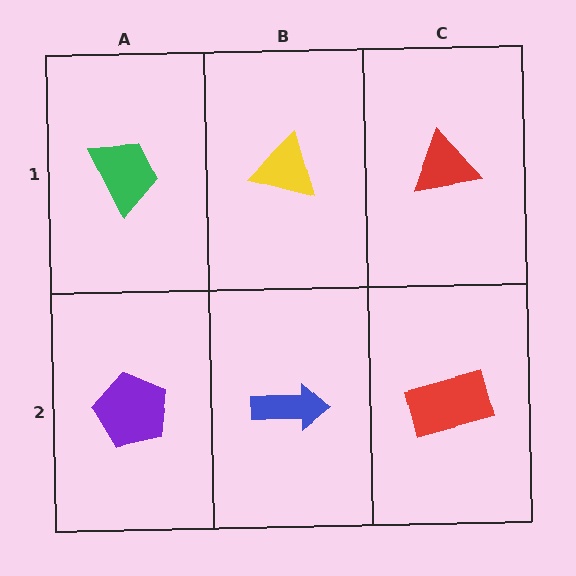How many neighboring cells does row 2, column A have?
2.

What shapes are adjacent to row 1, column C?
A red rectangle (row 2, column C), a yellow triangle (row 1, column B).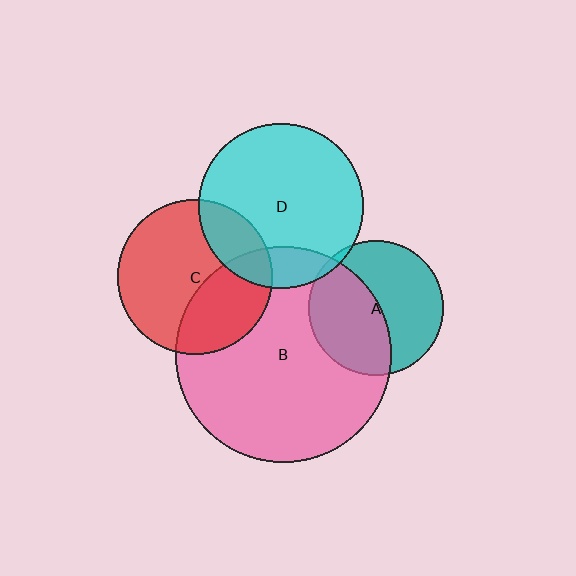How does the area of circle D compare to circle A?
Approximately 1.5 times.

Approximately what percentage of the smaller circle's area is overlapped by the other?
Approximately 45%.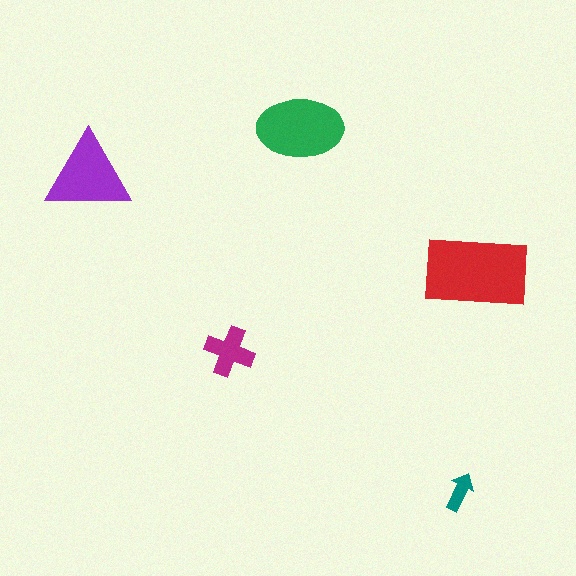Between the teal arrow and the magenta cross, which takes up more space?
The magenta cross.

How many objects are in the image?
There are 5 objects in the image.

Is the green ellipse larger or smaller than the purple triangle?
Larger.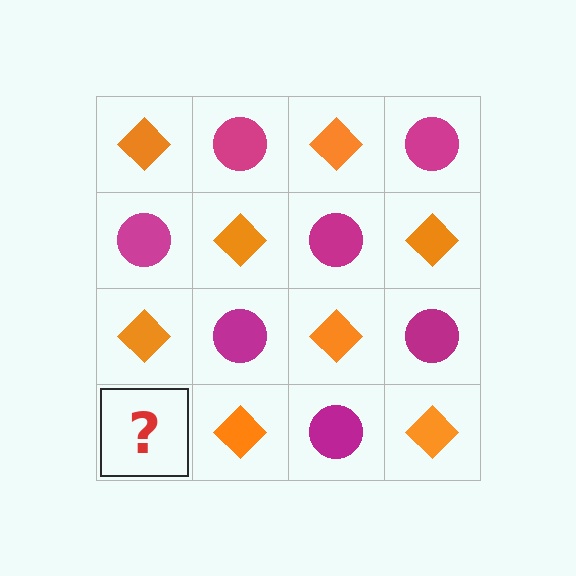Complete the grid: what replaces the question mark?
The question mark should be replaced with a magenta circle.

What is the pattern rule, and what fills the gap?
The rule is that it alternates orange diamond and magenta circle in a checkerboard pattern. The gap should be filled with a magenta circle.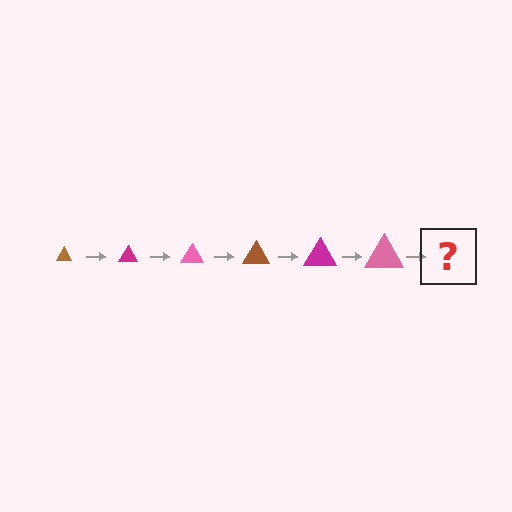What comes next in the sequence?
The next element should be a brown triangle, larger than the previous one.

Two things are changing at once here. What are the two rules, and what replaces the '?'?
The two rules are that the triangle grows larger each step and the color cycles through brown, magenta, and pink. The '?' should be a brown triangle, larger than the previous one.